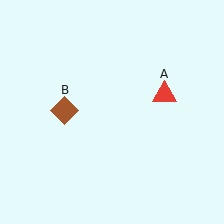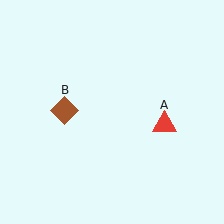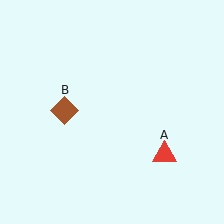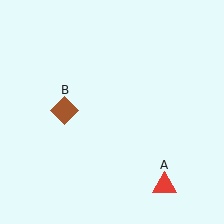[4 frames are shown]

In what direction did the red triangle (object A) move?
The red triangle (object A) moved down.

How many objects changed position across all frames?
1 object changed position: red triangle (object A).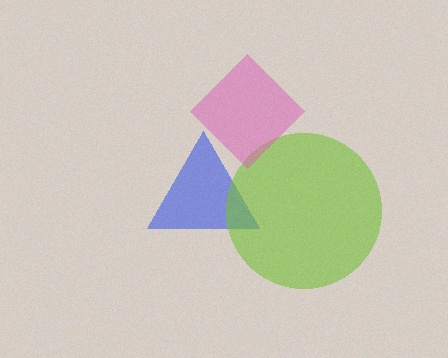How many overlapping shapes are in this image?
There are 3 overlapping shapes in the image.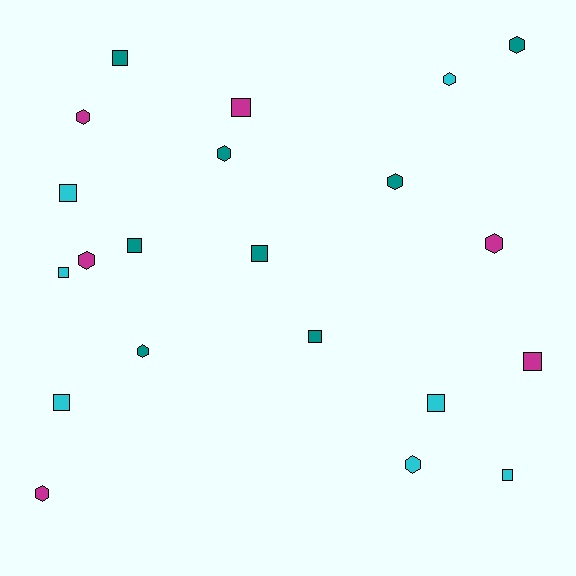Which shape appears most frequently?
Square, with 11 objects.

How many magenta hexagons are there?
There are 4 magenta hexagons.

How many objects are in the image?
There are 21 objects.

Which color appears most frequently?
Teal, with 8 objects.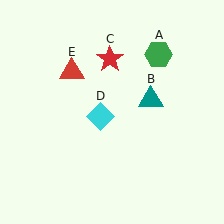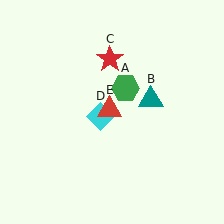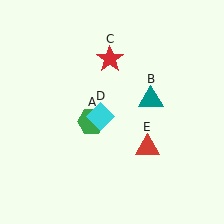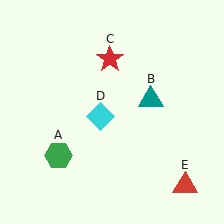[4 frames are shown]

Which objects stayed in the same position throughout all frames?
Teal triangle (object B) and red star (object C) and cyan diamond (object D) remained stationary.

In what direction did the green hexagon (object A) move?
The green hexagon (object A) moved down and to the left.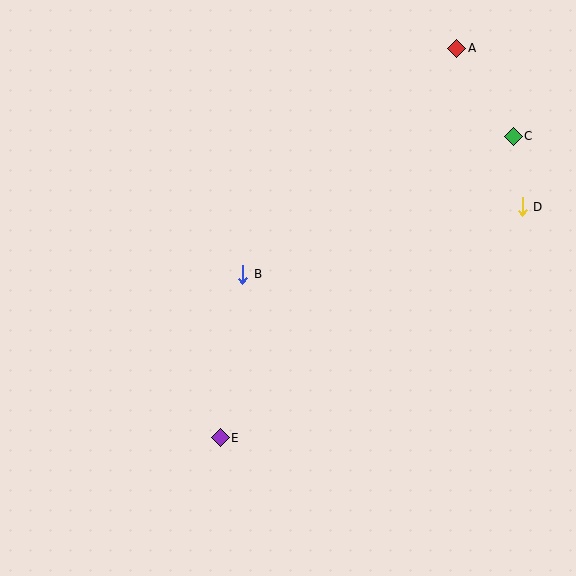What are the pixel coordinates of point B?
Point B is at (243, 274).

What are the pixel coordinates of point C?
Point C is at (513, 136).